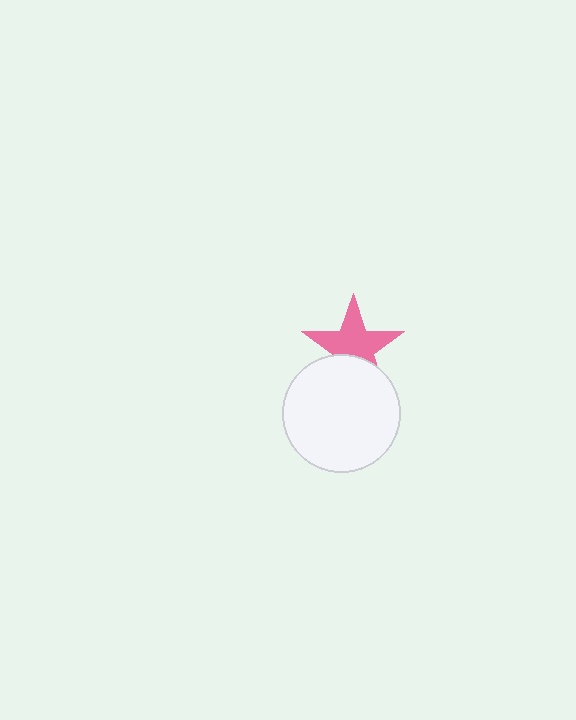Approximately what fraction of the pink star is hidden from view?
Roughly 35% of the pink star is hidden behind the white circle.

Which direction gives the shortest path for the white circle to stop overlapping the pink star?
Moving down gives the shortest separation.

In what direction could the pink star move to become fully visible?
The pink star could move up. That would shift it out from behind the white circle entirely.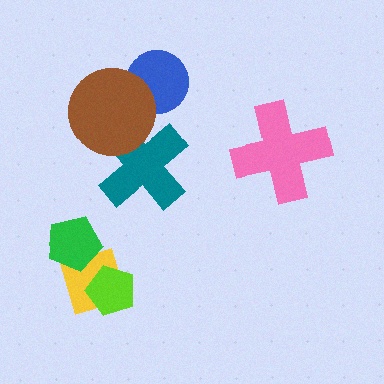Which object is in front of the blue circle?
The brown circle is in front of the blue circle.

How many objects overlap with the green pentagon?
1 object overlaps with the green pentagon.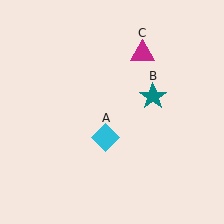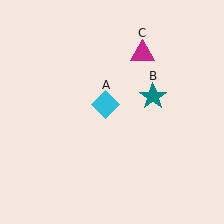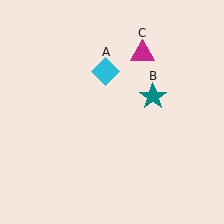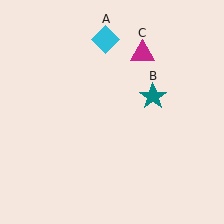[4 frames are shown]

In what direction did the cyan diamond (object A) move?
The cyan diamond (object A) moved up.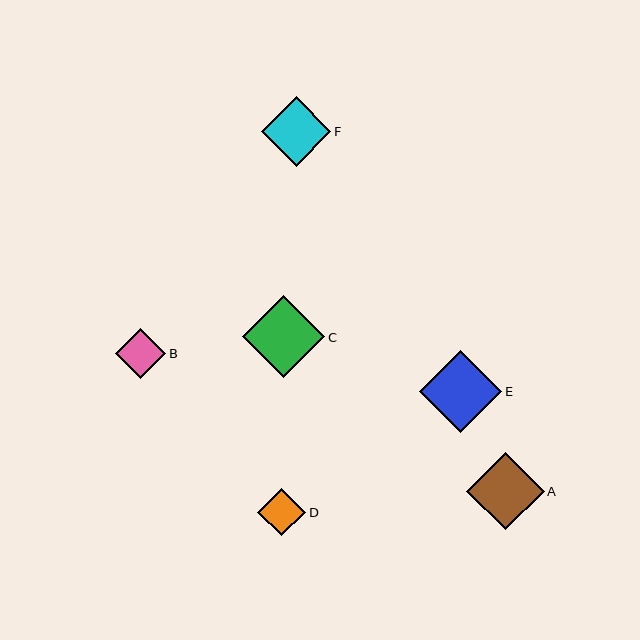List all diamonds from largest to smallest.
From largest to smallest: E, C, A, F, B, D.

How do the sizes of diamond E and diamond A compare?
Diamond E and diamond A are approximately the same size.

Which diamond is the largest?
Diamond E is the largest with a size of approximately 82 pixels.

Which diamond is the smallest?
Diamond D is the smallest with a size of approximately 48 pixels.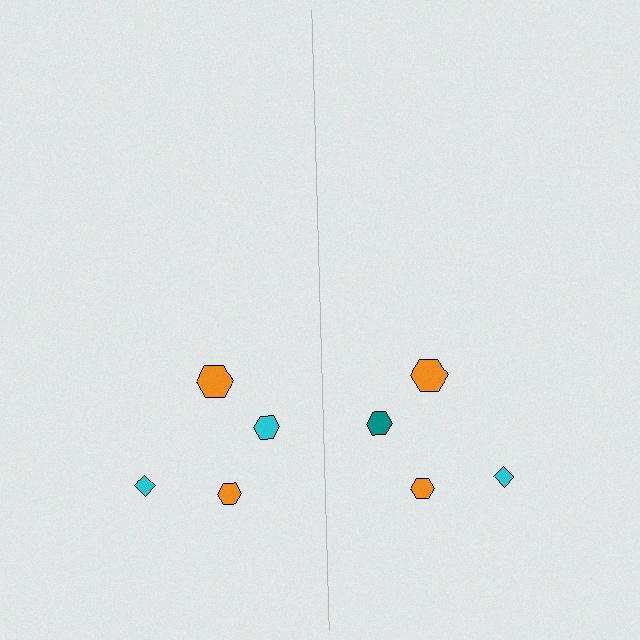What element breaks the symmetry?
The teal hexagon on the right side breaks the symmetry — its mirror counterpart is cyan.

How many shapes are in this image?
There are 8 shapes in this image.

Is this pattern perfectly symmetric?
No, the pattern is not perfectly symmetric. The teal hexagon on the right side breaks the symmetry — its mirror counterpart is cyan.